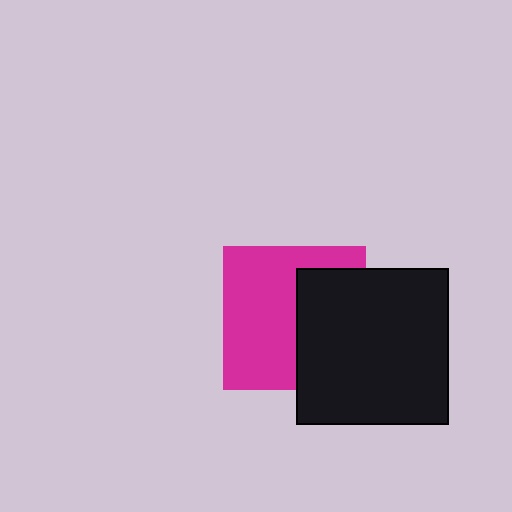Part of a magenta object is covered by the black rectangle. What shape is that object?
It is a square.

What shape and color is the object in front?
The object in front is a black rectangle.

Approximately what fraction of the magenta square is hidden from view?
Roughly 42% of the magenta square is hidden behind the black rectangle.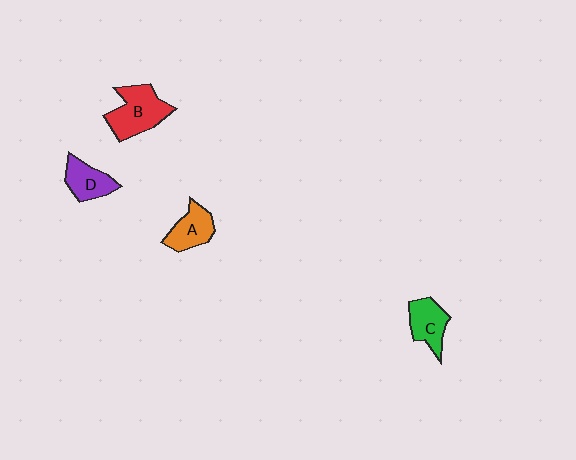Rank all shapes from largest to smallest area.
From largest to smallest: B (red), C (green), A (orange), D (purple).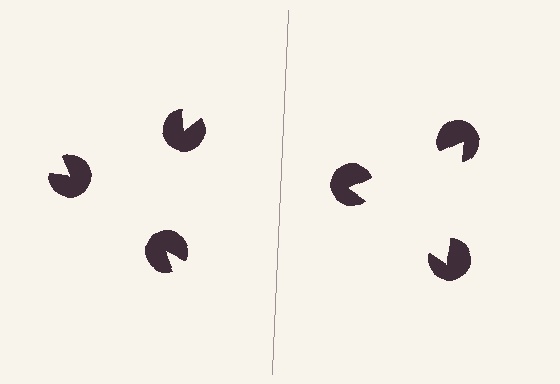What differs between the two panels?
The pac-man discs are positioned identically on both sides; only the wedge orientations differ. On the right they align to a triangle; on the left they are misaligned.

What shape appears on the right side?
An illusory triangle.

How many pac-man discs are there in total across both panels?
6 — 3 on each side.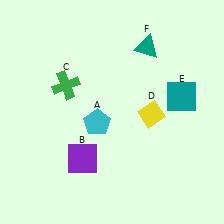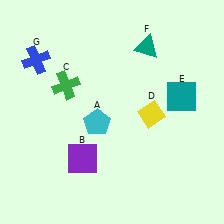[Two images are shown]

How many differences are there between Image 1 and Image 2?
There is 1 difference between the two images.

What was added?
A blue cross (G) was added in Image 2.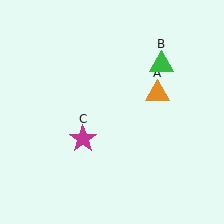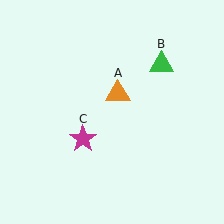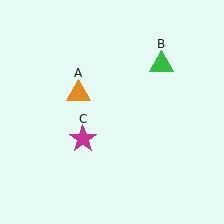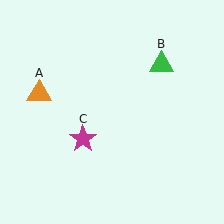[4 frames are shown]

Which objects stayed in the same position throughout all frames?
Green triangle (object B) and magenta star (object C) remained stationary.